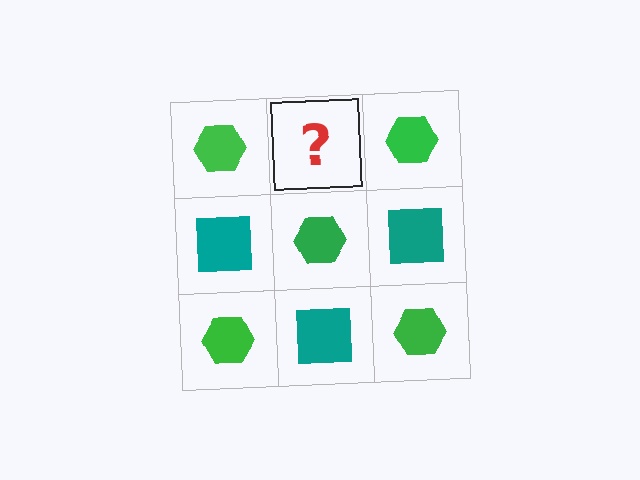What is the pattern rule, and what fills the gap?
The rule is that it alternates green hexagon and teal square in a checkerboard pattern. The gap should be filled with a teal square.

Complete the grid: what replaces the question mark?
The question mark should be replaced with a teal square.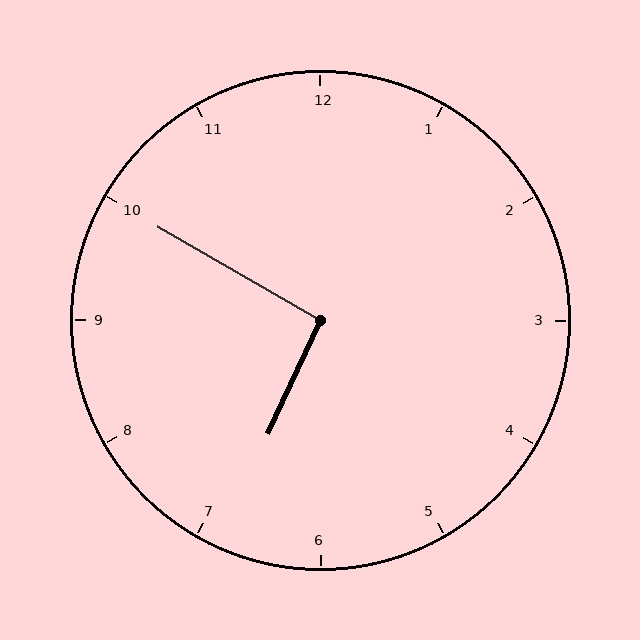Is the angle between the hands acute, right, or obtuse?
It is right.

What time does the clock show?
6:50.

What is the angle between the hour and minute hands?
Approximately 95 degrees.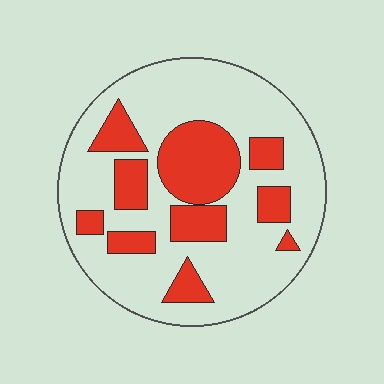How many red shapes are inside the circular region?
10.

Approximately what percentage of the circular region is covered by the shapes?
Approximately 30%.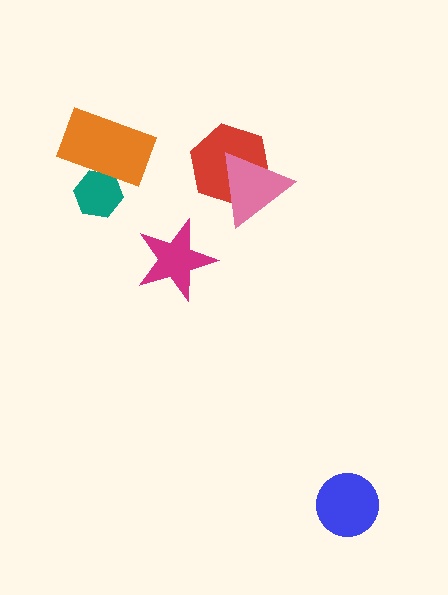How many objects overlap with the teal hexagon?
1 object overlaps with the teal hexagon.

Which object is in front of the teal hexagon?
The orange rectangle is in front of the teal hexagon.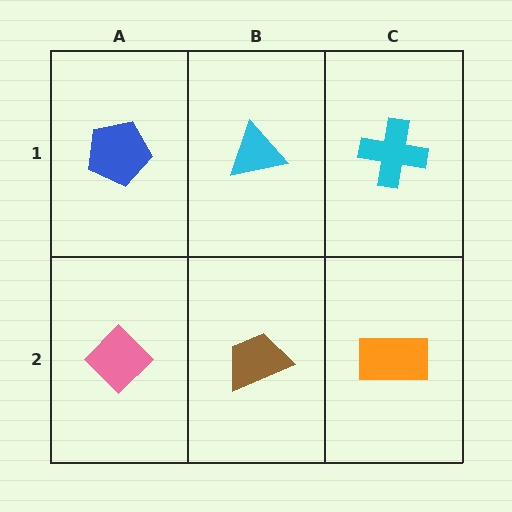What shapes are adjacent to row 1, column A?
A pink diamond (row 2, column A), a cyan triangle (row 1, column B).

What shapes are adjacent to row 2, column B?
A cyan triangle (row 1, column B), a pink diamond (row 2, column A), an orange rectangle (row 2, column C).